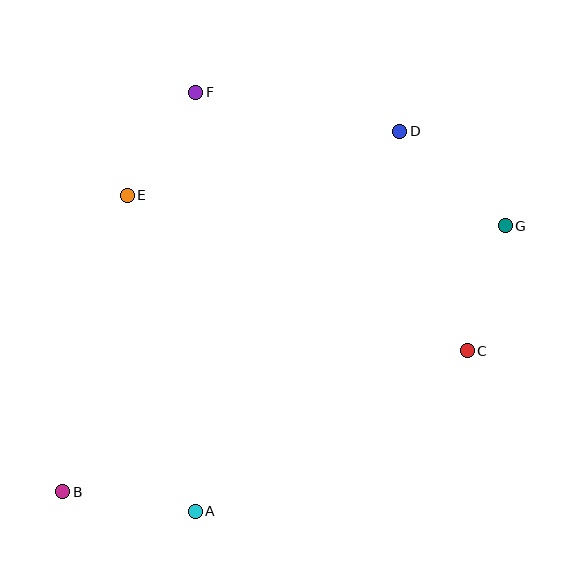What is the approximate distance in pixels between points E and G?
The distance between E and G is approximately 379 pixels.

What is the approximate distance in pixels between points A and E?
The distance between A and E is approximately 323 pixels.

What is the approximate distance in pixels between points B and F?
The distance between B and F is approximately 421 pixels.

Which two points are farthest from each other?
Points B and G are farthest from each other.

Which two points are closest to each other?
Points E and F are closest to each other.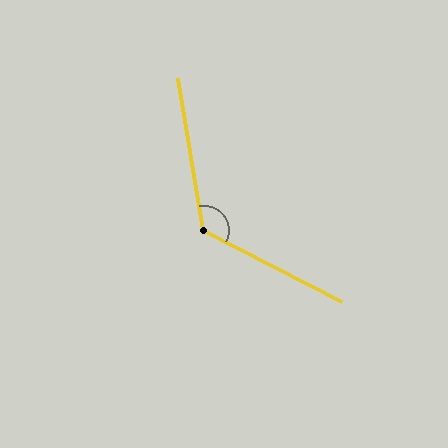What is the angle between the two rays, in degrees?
Approximately 127 degrees.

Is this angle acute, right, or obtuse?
It is obtuse.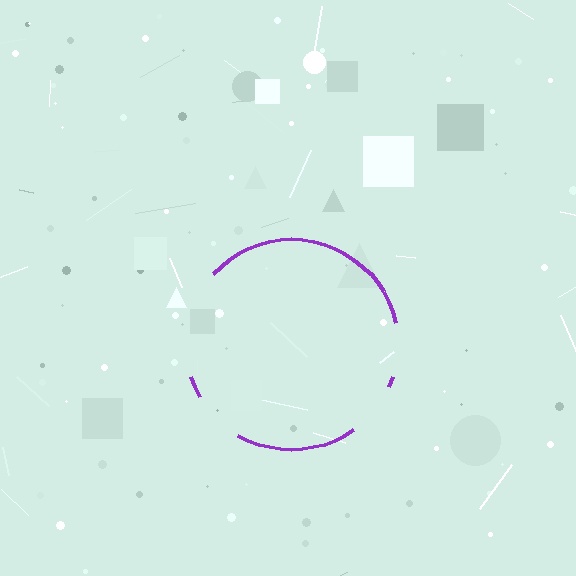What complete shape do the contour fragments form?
The contour fragments form a circle.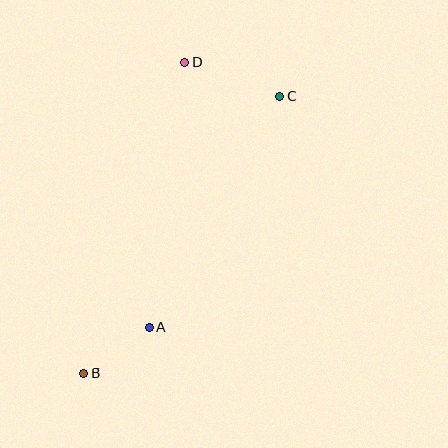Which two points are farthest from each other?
Points B and C are farthest from each other.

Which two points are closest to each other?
Points A and B are closest to each other.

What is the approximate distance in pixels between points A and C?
The distance between A and C is approximately 266 pixels.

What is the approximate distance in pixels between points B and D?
The distance between B and D is approximately 327 pixels.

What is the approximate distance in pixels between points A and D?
The distance between A and D is approximately 268 pixels.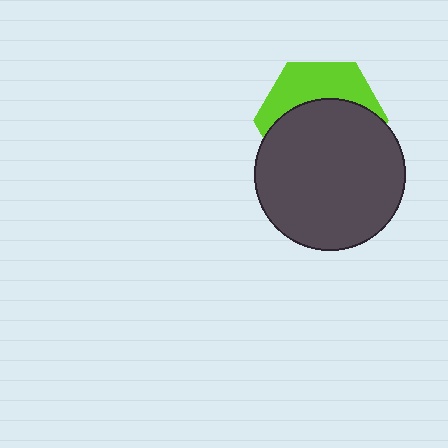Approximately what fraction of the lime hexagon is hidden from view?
Roughly 62% of the lime hexagon is hidden behind the dark gray circle.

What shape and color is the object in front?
The object in front is a dark gray circle.